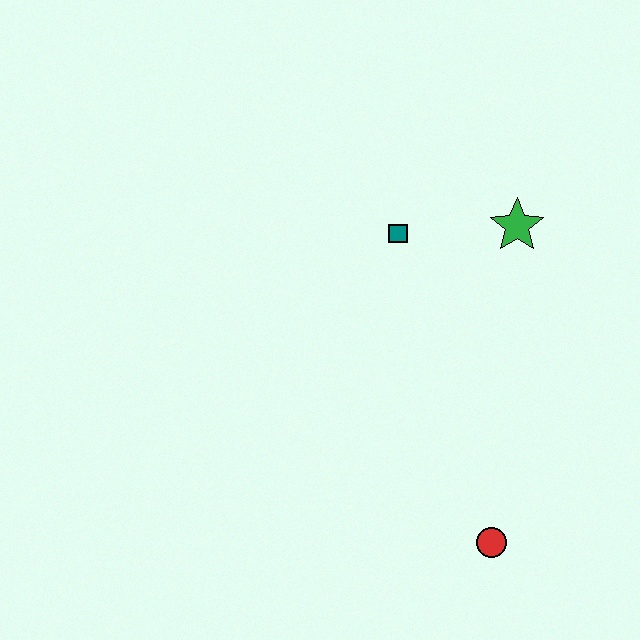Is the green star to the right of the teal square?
Yes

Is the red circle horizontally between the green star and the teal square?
Yes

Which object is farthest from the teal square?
The red circle is farthest from the teal square.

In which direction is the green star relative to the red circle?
The green star is above the red circle.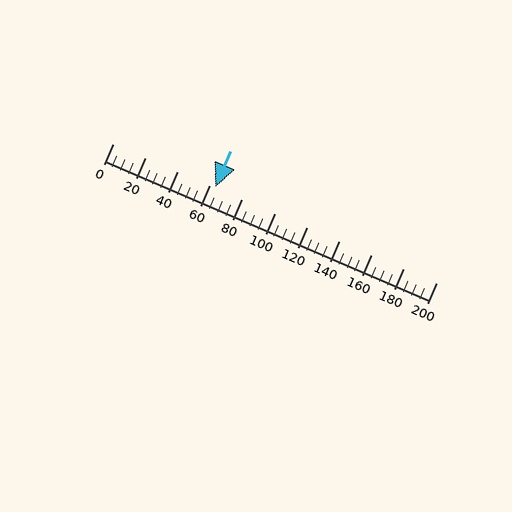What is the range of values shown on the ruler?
The ruler shows values from 0 to 200.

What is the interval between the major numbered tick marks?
The major tick marks are spaced 20 units apart.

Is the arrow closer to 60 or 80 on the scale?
The arrow is closer to 60.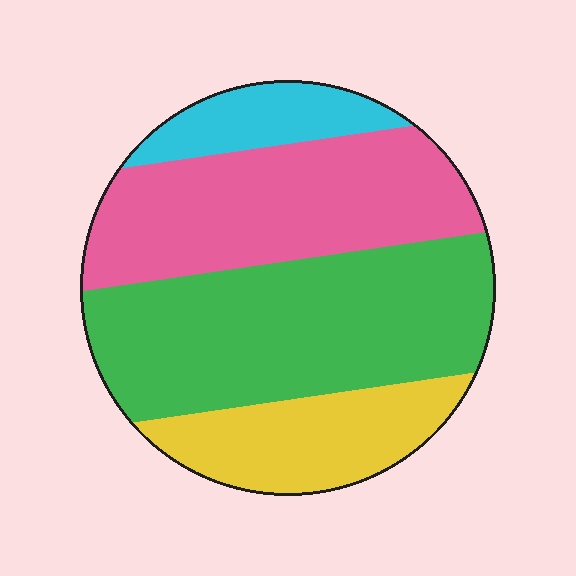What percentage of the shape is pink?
Pink takes up about one third (1/3) of the shape.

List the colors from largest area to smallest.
From largest to smallest: green, pink, yellow, cyan.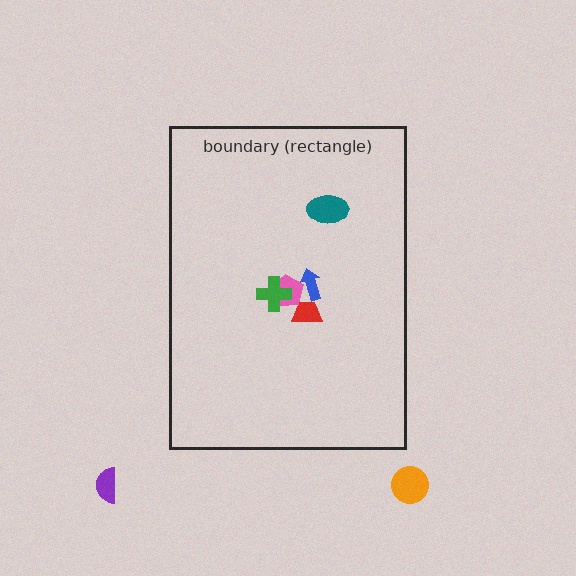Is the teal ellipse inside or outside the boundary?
Inside.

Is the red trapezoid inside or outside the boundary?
Inside.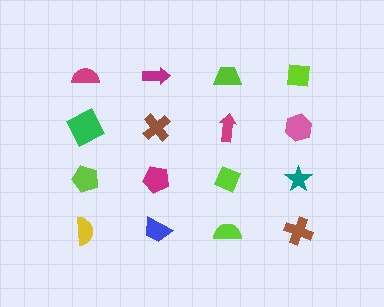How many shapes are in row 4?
4 shapes.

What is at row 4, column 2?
A blue trapezoid.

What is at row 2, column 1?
A green square.